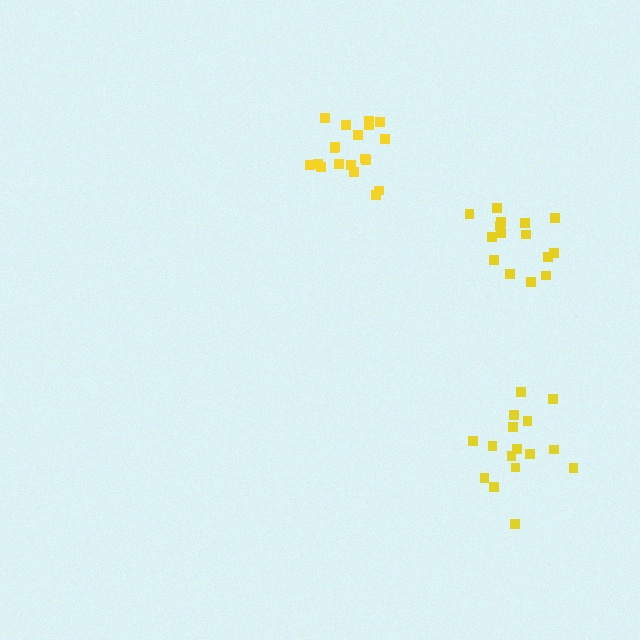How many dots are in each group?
Group 1: 19 dots, Group 2: 16 dots, Group 3: 15 dots (50 total).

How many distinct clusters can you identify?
There are 3 distinct clusters.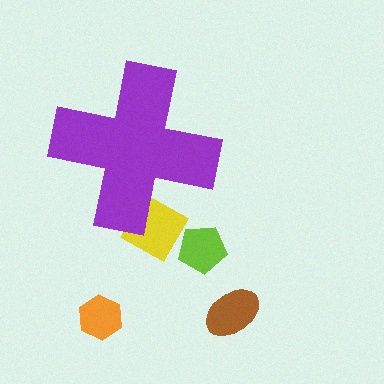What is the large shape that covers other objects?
A purple cross.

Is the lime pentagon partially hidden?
No, the lime pentagon is fully visible.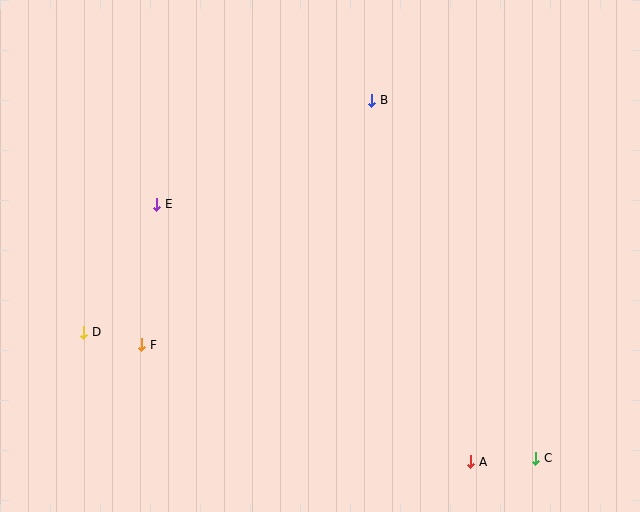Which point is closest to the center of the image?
Point B at (372, 100) is closest to the center.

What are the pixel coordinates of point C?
Point C is at (536, 458).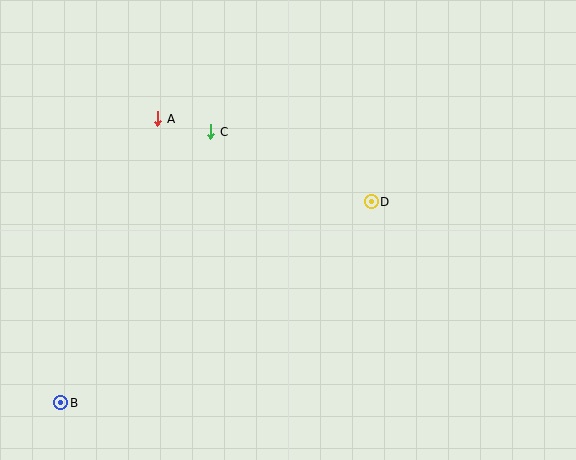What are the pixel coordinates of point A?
Point A is at (158, 119).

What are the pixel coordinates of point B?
Point B is at (61, 403).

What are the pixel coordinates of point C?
Point C is at (211, 132).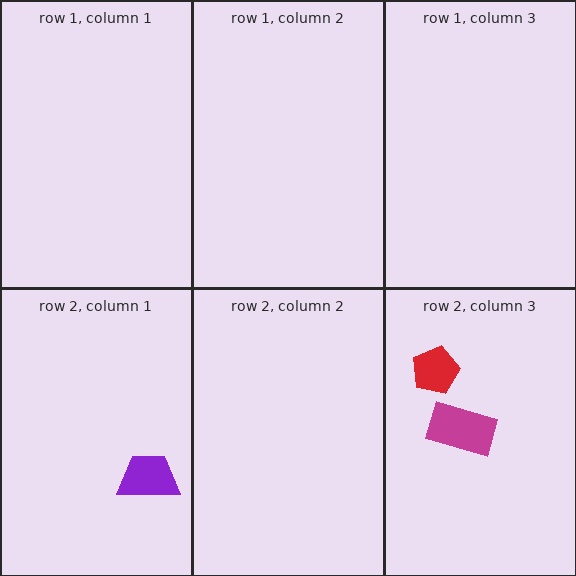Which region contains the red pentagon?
The row 2, column 3 region.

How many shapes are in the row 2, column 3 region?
2.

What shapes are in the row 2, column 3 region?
The red pentagon, the magenta rectangle.